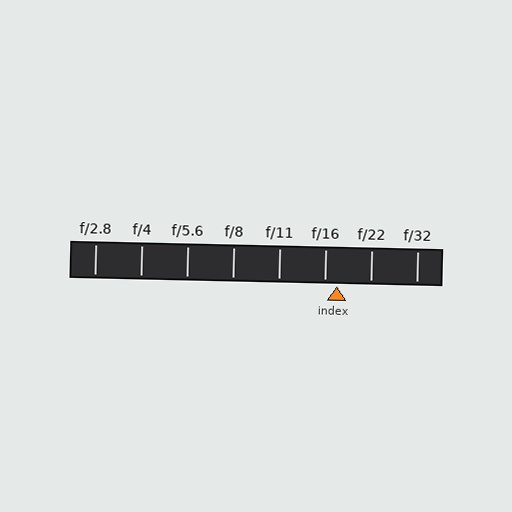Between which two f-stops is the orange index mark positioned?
The index mark is between f/16 and f/22.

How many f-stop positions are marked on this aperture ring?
There are 8 f-stop positions marked.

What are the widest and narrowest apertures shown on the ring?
The widest aperture shown is f/2.8 and the narrowest is f/32.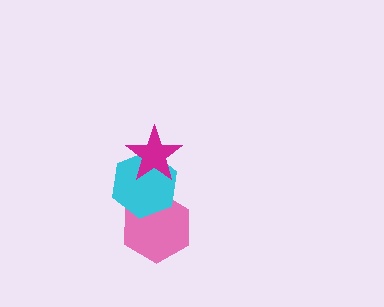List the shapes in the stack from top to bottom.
From top to bottom: the magenta star, the cyan hexagon, the pink hexagon.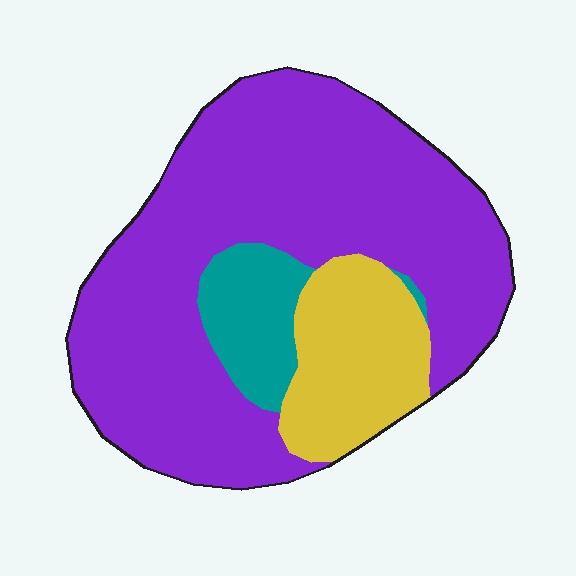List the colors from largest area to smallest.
From largest to smallest: purple, yellow, teal.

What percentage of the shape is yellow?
Yellow covers about 20% of the shape.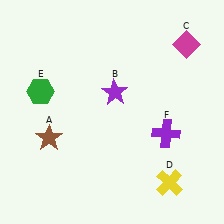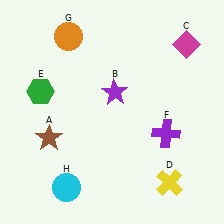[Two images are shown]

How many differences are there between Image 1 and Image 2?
There are 2 differences between the two images.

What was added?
An orange circle (G), a cyan circle (H) were added in Image 2.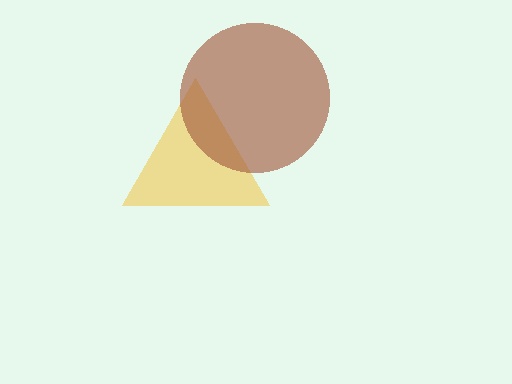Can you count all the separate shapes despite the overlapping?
Yes, there are 2 separate shapes.